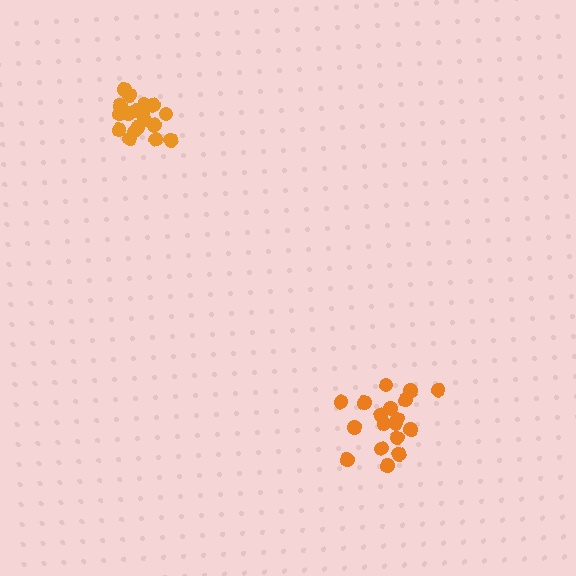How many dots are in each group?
Group 1: 18 dots, Group 2: 18 dots (36 total).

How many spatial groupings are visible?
There are 2 spatial groupings.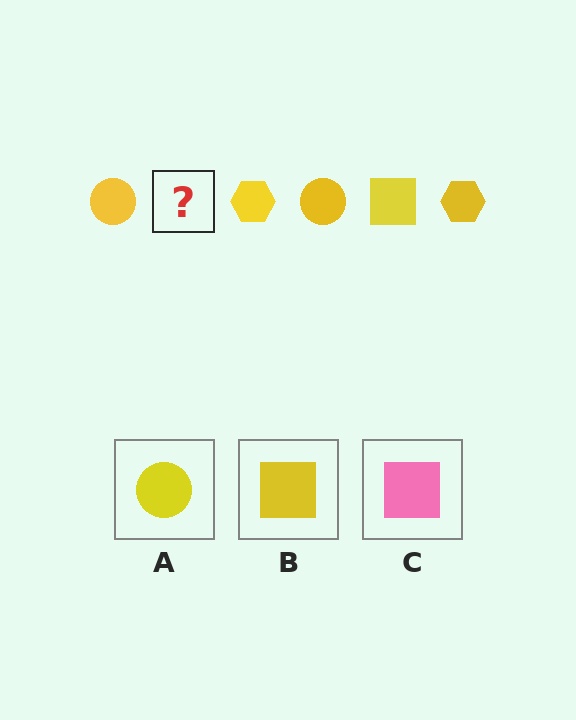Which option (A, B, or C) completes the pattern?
B.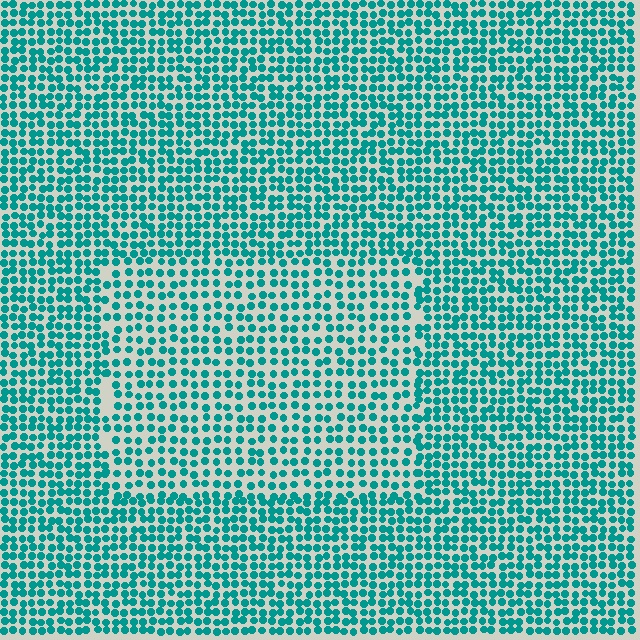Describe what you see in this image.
The image contains small teal elements arranged at two different densities. A rectangle-shaped region is visible where the elements are less densely packed than the surrounding area.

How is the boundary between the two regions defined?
The boundary is defined by a change in element density (approximately 1.5x ratio). All elements are the same color, size, and shape.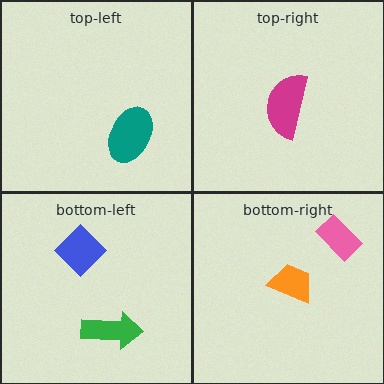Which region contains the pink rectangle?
The bottom-right region.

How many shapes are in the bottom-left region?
2.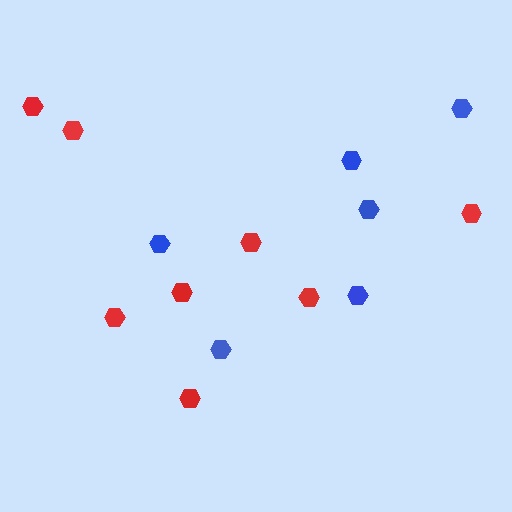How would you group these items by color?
There are 2 groups: one group of blue hexagons (6) and one group of red hexagons (8).